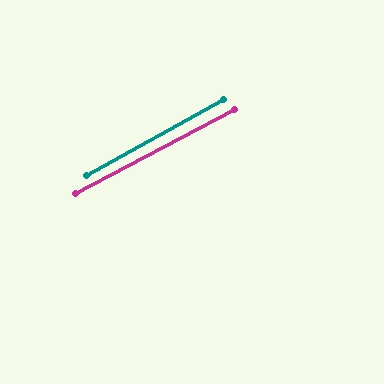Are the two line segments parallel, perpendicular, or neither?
Parallel — their directions differ by only 1.3°.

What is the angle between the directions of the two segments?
Approximately 1 degree.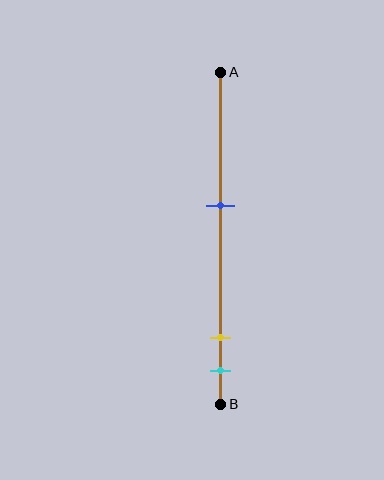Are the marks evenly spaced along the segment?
No, the marks are not evenly spaced.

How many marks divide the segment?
There are 3 marks dividing the segment.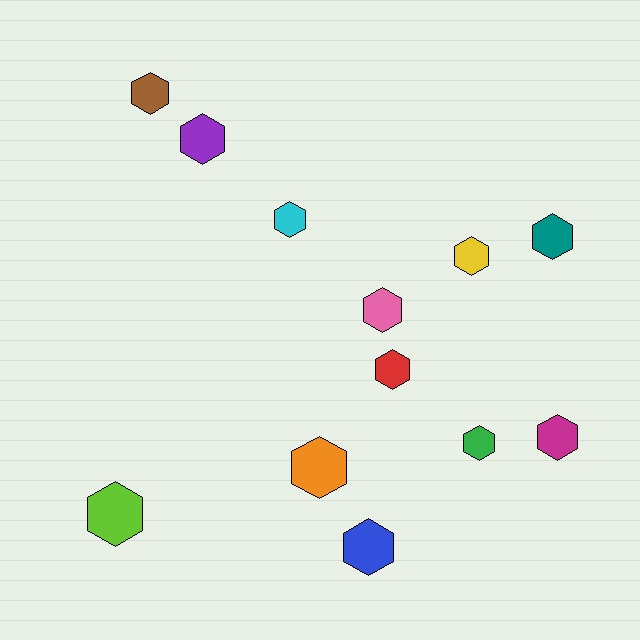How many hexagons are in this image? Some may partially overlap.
There are 12 hexagons.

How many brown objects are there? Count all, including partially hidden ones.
There is 1 brown object.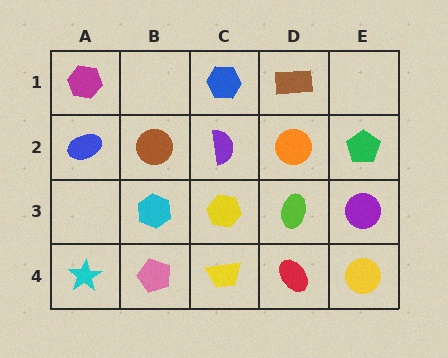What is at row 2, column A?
A blue ellipse.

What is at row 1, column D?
A brown rectangle.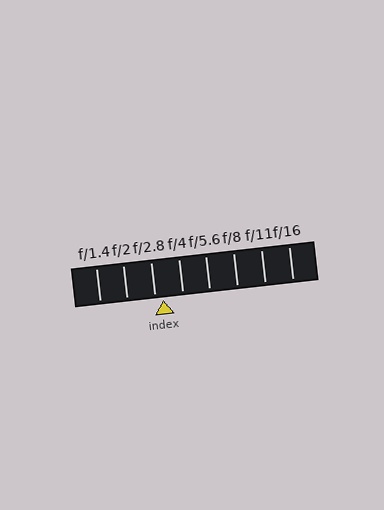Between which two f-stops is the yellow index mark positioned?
The index mark is between f/2.8 and f/4.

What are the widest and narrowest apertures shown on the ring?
The widest aperture shown is f/1.4 and the narrowest is f/16.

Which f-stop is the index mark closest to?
The index mark is closest to f/2.8.